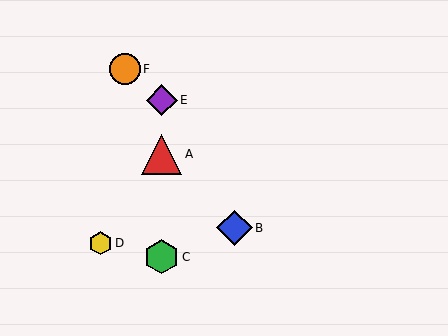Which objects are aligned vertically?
Objects A, C, E are aligned vertically.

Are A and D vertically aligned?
No, A is at x≈162 and D is at x≈100.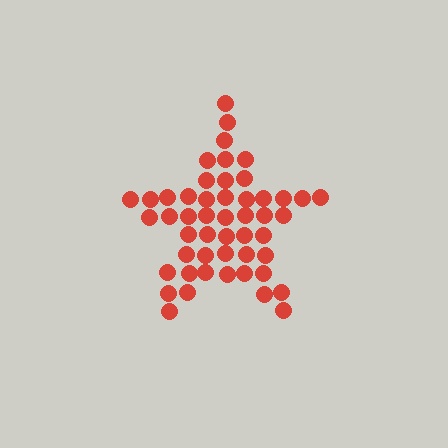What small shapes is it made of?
It is made of small circles.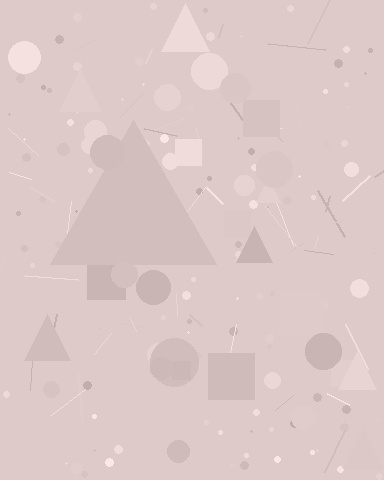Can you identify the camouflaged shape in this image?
The camouflaged shape is a triangle.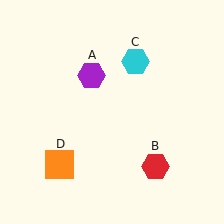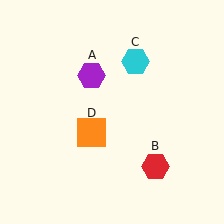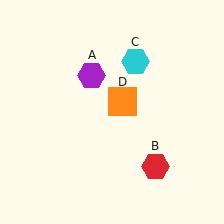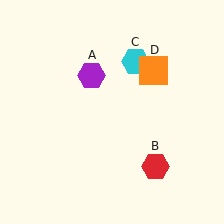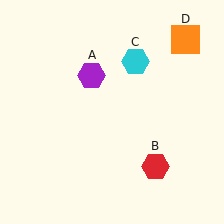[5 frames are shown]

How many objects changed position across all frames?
1 object changed position: orange square (object D).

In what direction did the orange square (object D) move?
The orange square (object D) moved up and to the right.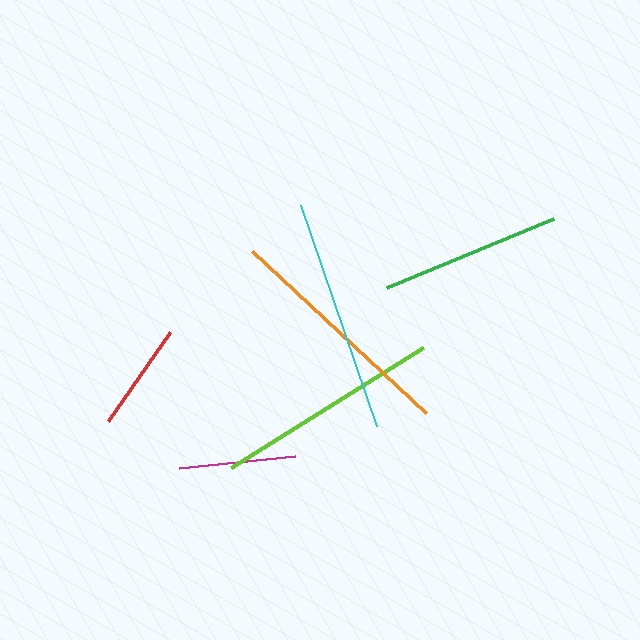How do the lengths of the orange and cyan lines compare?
The orange and cyan lines are approximately the same length.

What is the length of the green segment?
The green segment is approximately 180 pixels long.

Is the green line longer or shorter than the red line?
The green line is longer than the red line.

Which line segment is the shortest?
The red line is the shortest at approximately 108 pixels.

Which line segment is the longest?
The orange line is the longest at approximately 239 pixels.